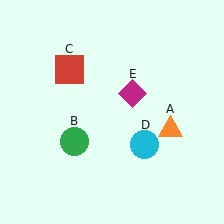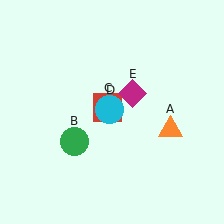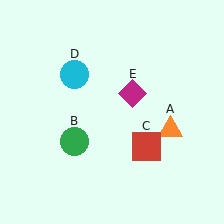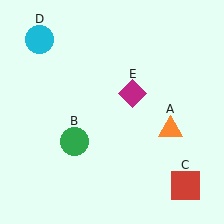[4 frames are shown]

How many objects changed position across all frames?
2 objects changed position: red square (object C), cyan circle (object D).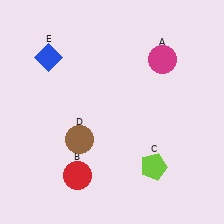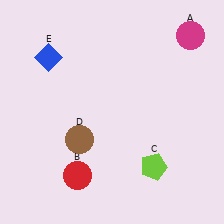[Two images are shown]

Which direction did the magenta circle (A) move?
The magenta circle (A) moved right.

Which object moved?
The magenta circle (A) moved right.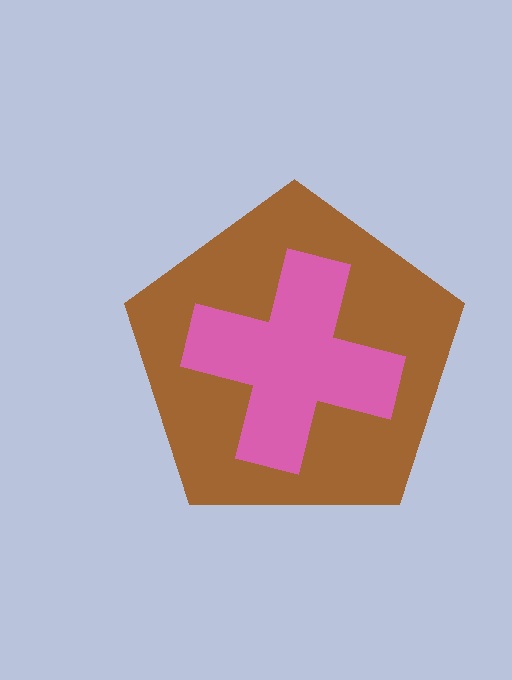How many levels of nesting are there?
2.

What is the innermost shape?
The pink cross.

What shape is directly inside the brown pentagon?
The pink cross.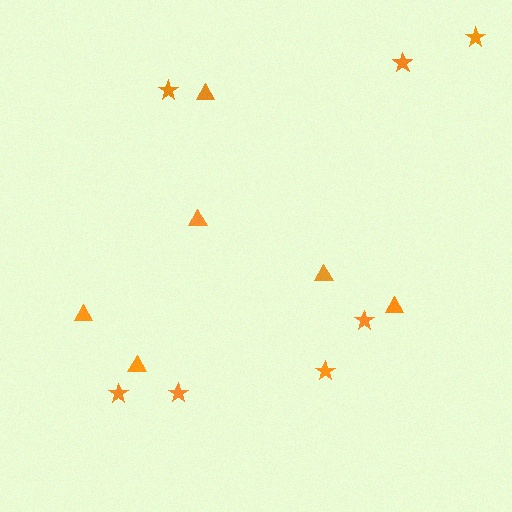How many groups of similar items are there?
There are 2 groups: one group of triangles (6) and one group of stars (7).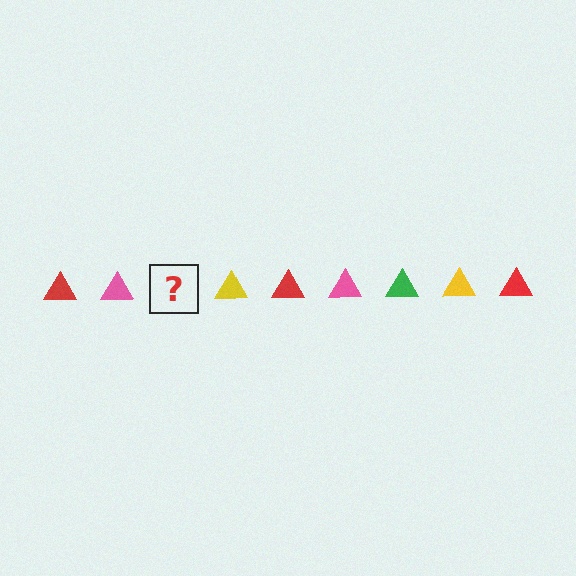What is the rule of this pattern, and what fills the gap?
The rule is that the pattern cycles through red, pink, green, yellow triangles. The gap should be filled with a green triangle.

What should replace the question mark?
The question mark should be replaced with a green triangle.